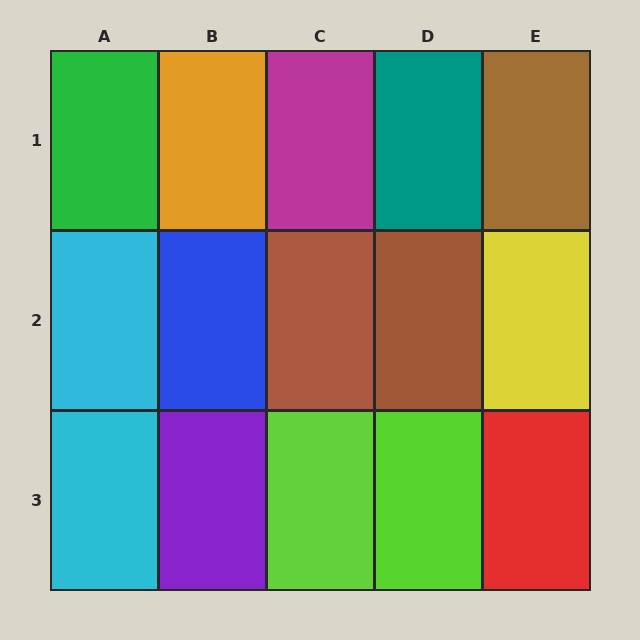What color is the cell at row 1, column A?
Green.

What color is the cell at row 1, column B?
Orange.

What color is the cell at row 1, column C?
Magenta.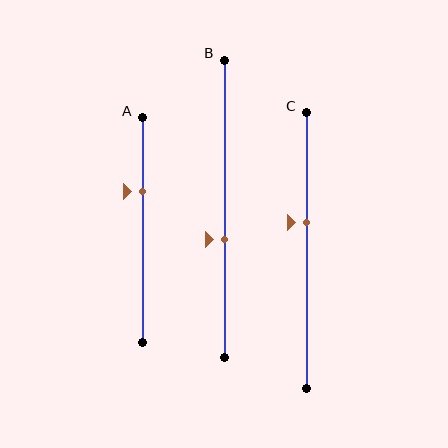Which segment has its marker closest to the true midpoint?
Segment C has its marker closest to the true midpoint.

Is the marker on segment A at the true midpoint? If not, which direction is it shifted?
No, the marker on segment A is shifted upward by about 17% of the segment length.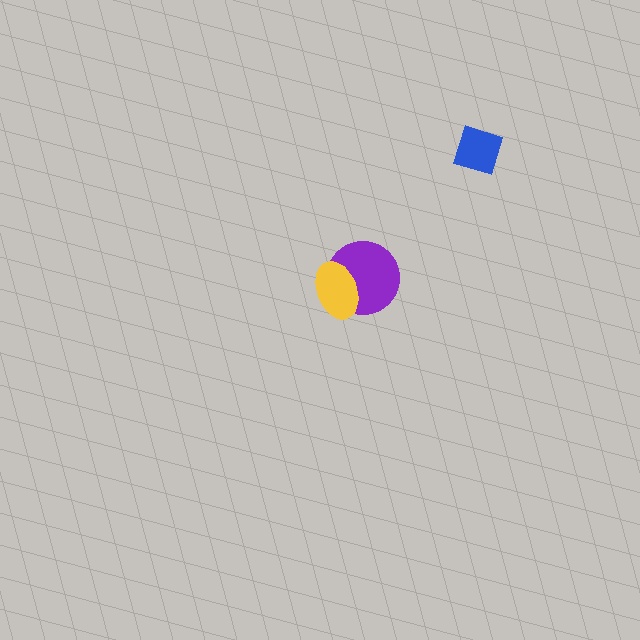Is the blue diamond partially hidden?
No, no other shape covers it.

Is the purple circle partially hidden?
Yes, it is partially covered by another shape.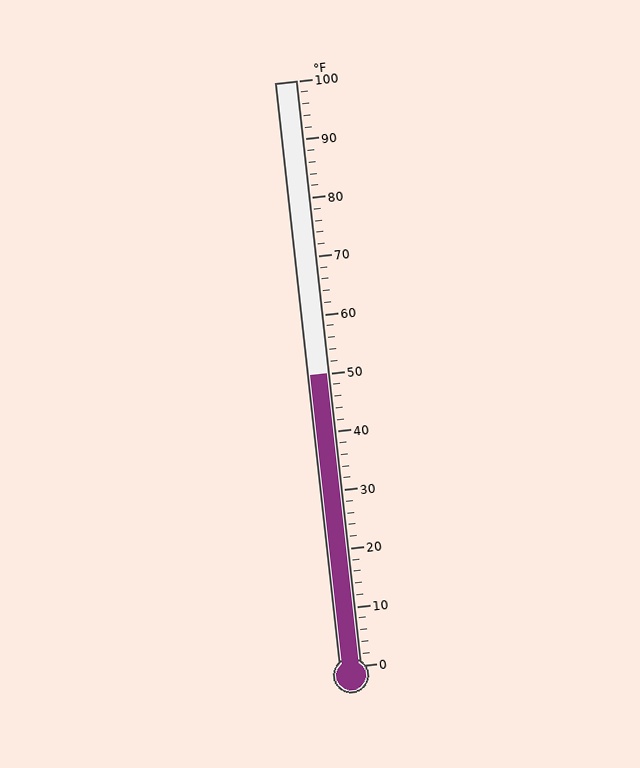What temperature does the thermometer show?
The thermometer shows approximately 50°F.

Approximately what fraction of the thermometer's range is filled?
The thermometer is filled to approximately 50% of its range.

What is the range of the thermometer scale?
The thermometer scale ranges from 0°F to 100°F.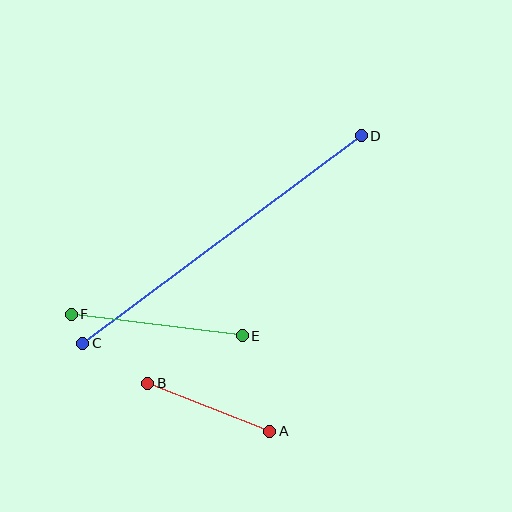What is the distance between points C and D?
The distance is approximately 347 pixels.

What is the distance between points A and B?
The distance is approximately 131 pixels.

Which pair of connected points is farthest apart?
Points C and D are farthest apart.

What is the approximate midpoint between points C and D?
The midpoint is at approximately (222, 239) pixels.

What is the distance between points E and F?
The distance is approximately 172 pixels.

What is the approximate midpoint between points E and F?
The midpoint is at approximately (157, 325) pixels.